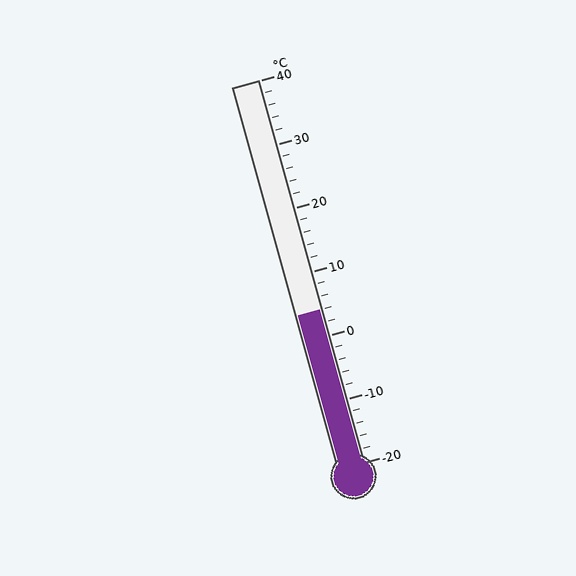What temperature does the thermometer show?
The thermometer shows approximately 4°C.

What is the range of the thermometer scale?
The thermometer scale ranges from -20°C to 40°C.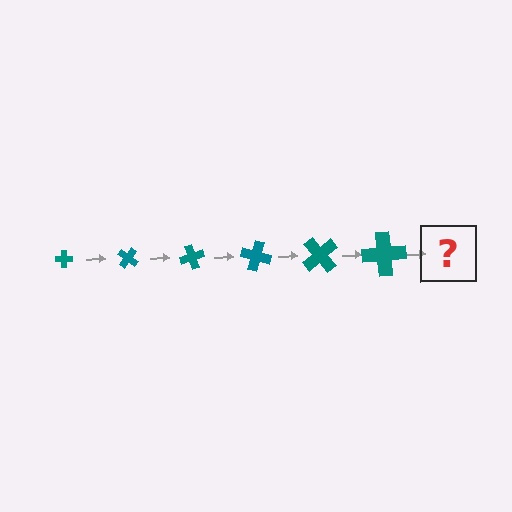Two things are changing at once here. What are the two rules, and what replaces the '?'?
The two rules are that the cross grows larger each step and it rotates 35 degrees each step. The '?' should be a cross, larger than the previous one and rotated 210 degrees from the start.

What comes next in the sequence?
The next element should be a cross, larger than the previous one and rotated 210 degrees from the start.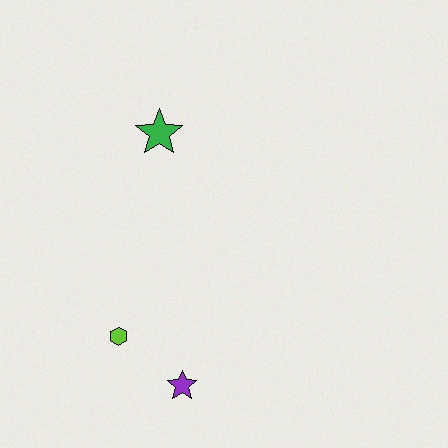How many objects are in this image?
There are 3 objects.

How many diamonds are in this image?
There are no diamonds.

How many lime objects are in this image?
There is 1 lime object.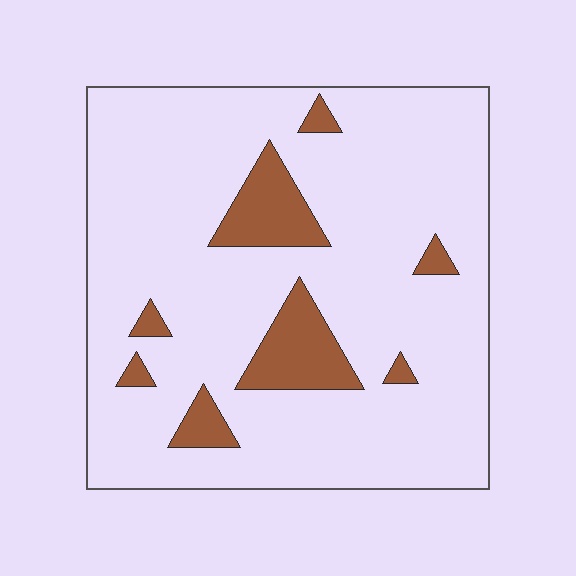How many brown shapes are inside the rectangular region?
8.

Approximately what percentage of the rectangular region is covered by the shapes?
Approximately 15%.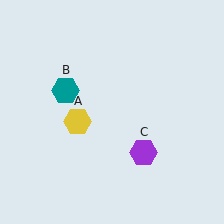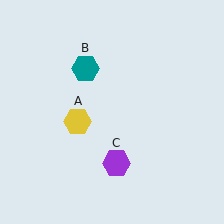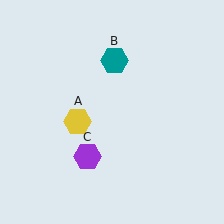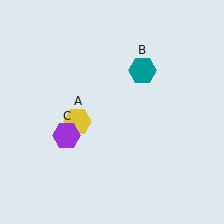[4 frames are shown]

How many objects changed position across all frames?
2 objects changed position: teal hexagon (object B), purple hexagon (object C).